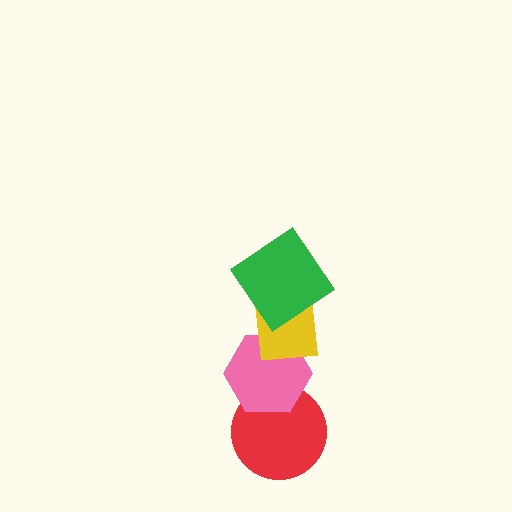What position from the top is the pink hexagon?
The pink hexagon is 3rd from the top.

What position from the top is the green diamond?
The green diamond is 1st from the top.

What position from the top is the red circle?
The red circle is 4th from the top.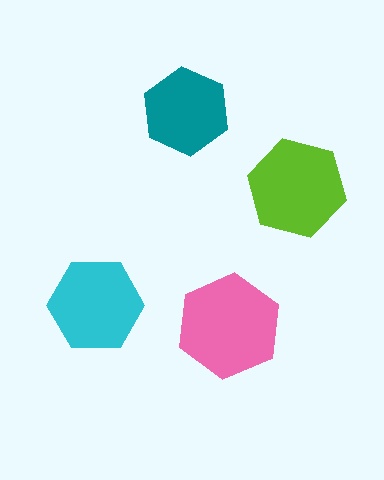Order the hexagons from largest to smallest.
the pink one, the lime one, the cyan one, the teal one.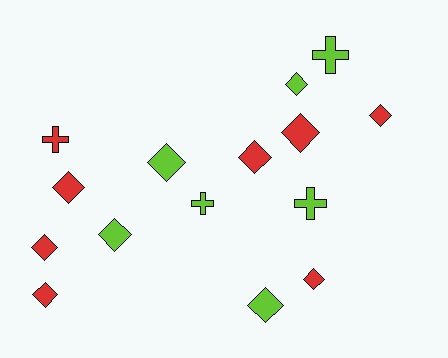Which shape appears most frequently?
Diamond, with 11 objects.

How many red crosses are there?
There is 1 red cross.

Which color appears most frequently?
Red, with 8 objects.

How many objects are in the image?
There are 15 objects.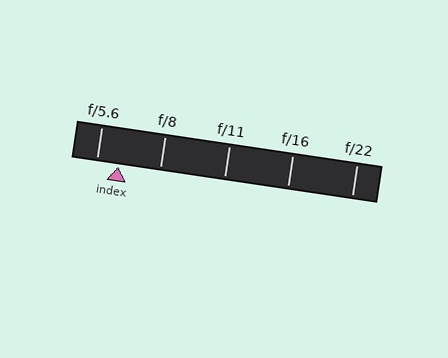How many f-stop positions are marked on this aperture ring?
There are 5 f-stop positions marked.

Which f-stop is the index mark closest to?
The index mark is closest to f/5.6.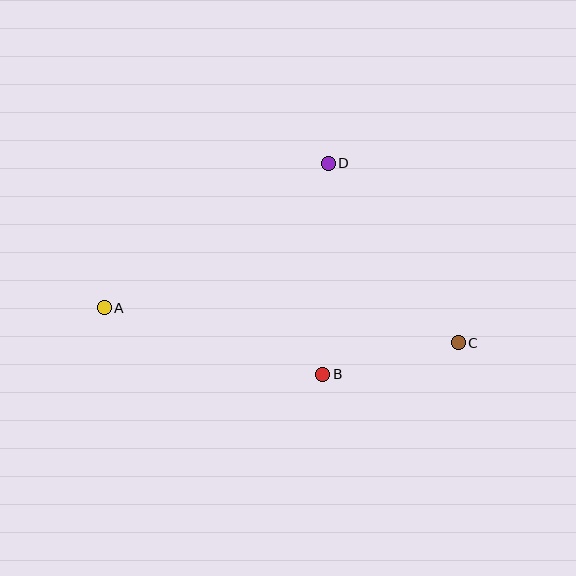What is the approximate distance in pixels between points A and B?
The distance between A and B is approximately 229 pixels.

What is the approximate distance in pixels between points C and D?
The distance between C and D is approximately 222 pixels.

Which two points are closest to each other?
Points B and C are closest to each other.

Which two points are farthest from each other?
Points A and C are farthest from each other.